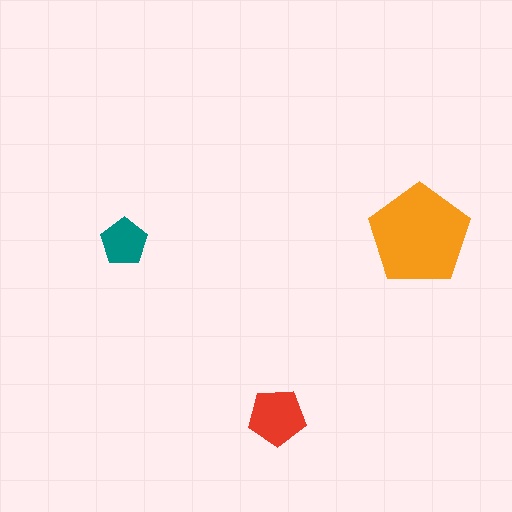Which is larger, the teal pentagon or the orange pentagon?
The orange one.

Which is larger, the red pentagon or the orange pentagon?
The orange one.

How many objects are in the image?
There are 3 objects in the image.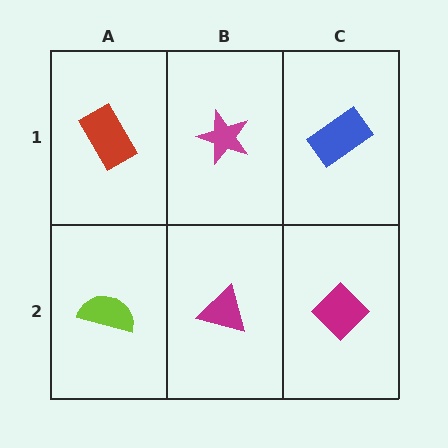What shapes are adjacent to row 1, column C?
A magenta diamond (row 2, column C), a magenta star (row 1, column B).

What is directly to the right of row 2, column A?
A magenta triangle.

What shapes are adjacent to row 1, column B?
A magenta triangle (row 2, column B), a red rectangle (row 1, column A), a blue rectangle (row 1, column C).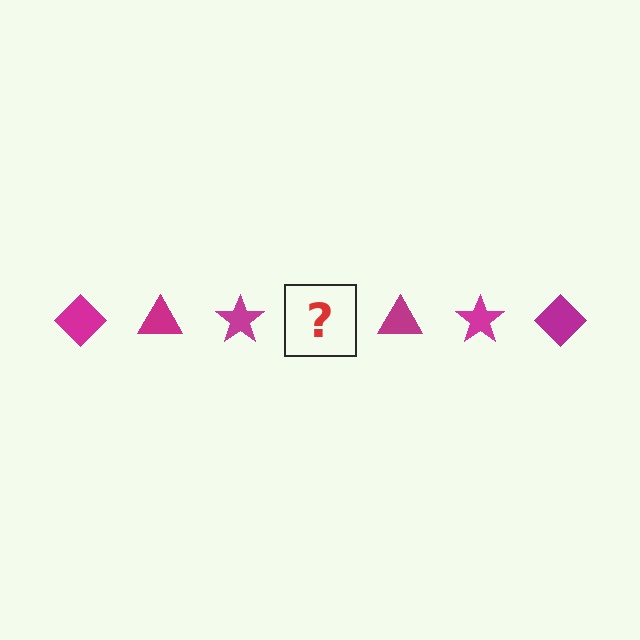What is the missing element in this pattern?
The missing element is a magenta diamond.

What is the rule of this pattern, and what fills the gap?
The rule is that the pattern cycles through diamond, triangle, star shapes in magenta. The gap should be filled with a magenta diamond.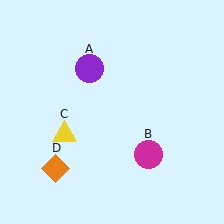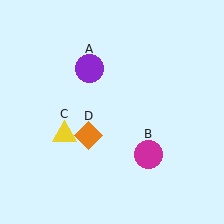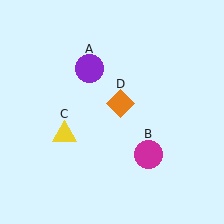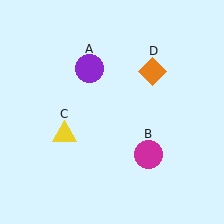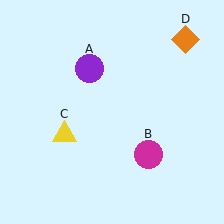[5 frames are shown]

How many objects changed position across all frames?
1 object changed position: orange diamond (object D).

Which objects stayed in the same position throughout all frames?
Purple circle (object A) and magenta circle (object B) and yellow triangle (object C) remained stationary.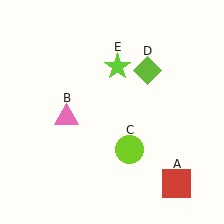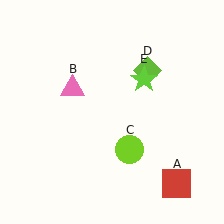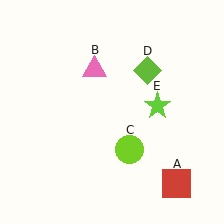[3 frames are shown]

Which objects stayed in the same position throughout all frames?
Red square (object A) and lime circle (object C) and lime diamond (object D) remained stationary.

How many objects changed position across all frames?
2 objects changed position: pink triangle (object B), lime star (object E).